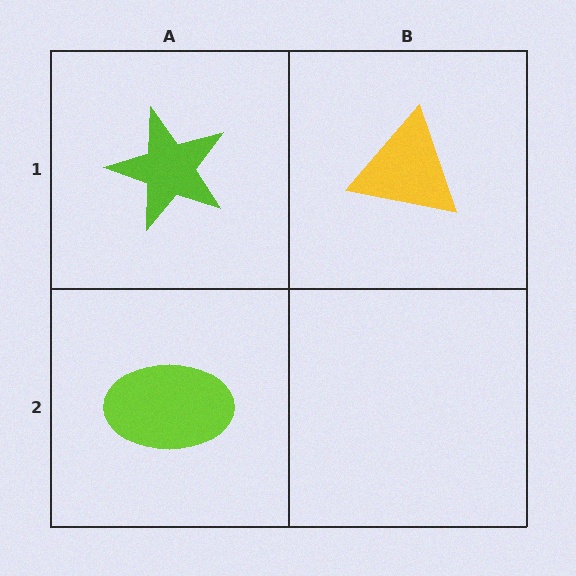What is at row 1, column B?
A yellow triangle.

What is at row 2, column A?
A lime ellipse.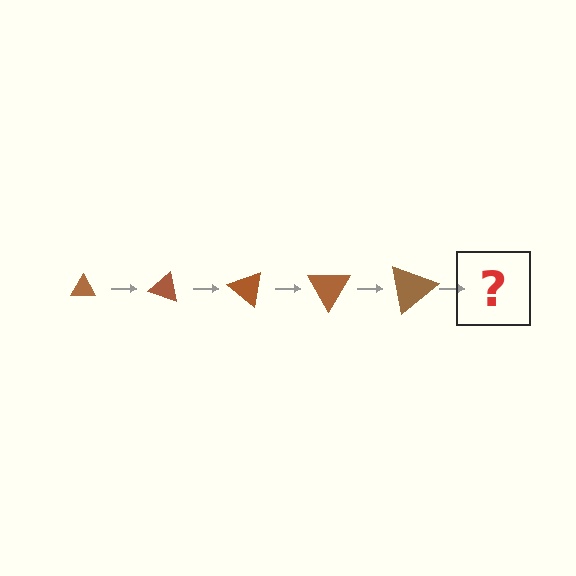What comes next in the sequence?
The next element should be a triangle, larger than the previous one and rotated 100 degrees from the start.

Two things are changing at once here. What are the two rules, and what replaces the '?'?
The two rules are that the triangle grows larger each step and it rotates 20 degrees each step. The '?' should be a triangle, larger than the previous one and rotated 100 degrees from the start.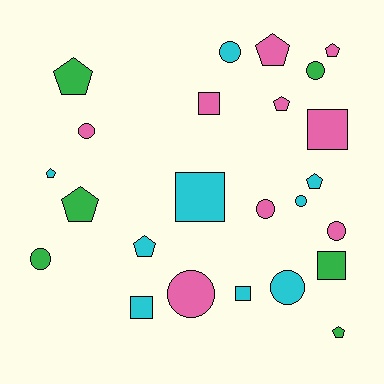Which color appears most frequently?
Pink, with 9 objects.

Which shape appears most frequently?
Pentagon, with 9 objects.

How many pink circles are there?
There are 4 pink circles.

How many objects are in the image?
There are 24 objects.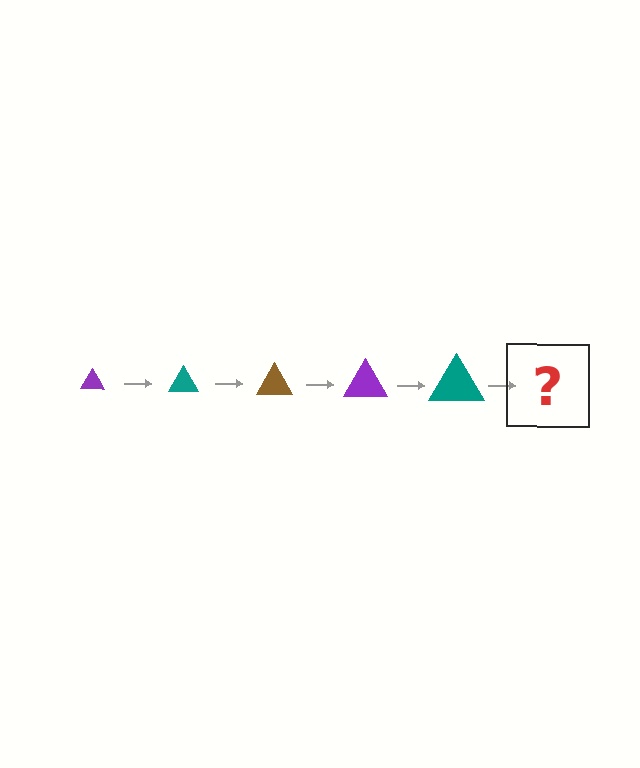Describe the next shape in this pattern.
It should be a brown triangle, larger than the previous one.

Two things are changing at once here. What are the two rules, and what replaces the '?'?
The two rules are that the triangle grows larger each step and the color cycles through purple, teal, and brown. The '?' should be a brown triangle, larger than the previous one.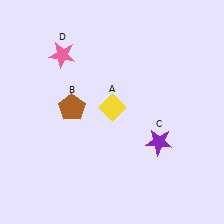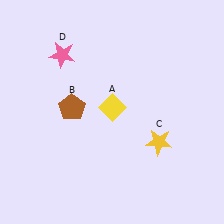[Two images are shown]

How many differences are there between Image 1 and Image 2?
There is 1 difference between the two images.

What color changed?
The star (C) changed from purple in Image 1 to yellow in Image 2.